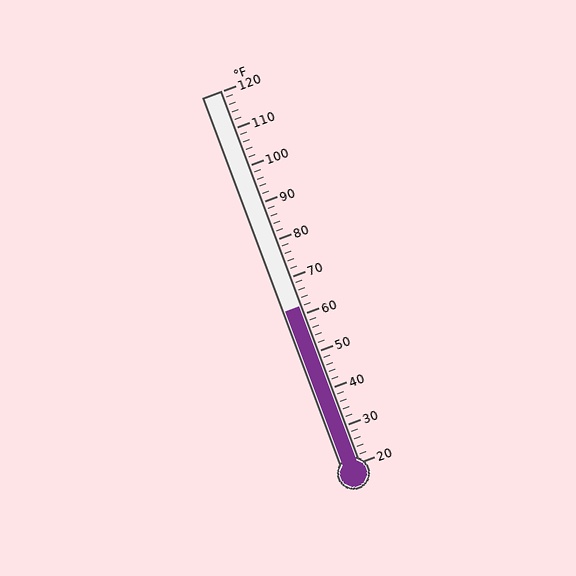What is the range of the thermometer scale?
The thermometer scale ranges from 20°F to 120°F.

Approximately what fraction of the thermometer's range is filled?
The thermometer is filled to approximately 40% of its range.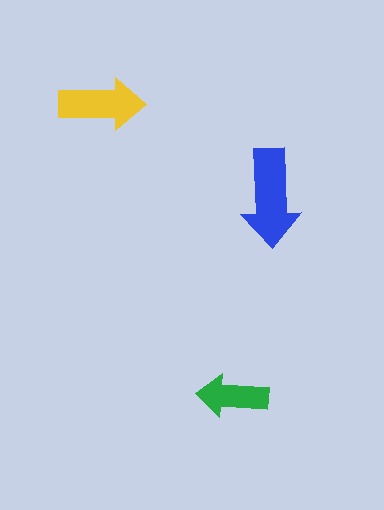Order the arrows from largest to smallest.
the blue one, the yellow one, the green one.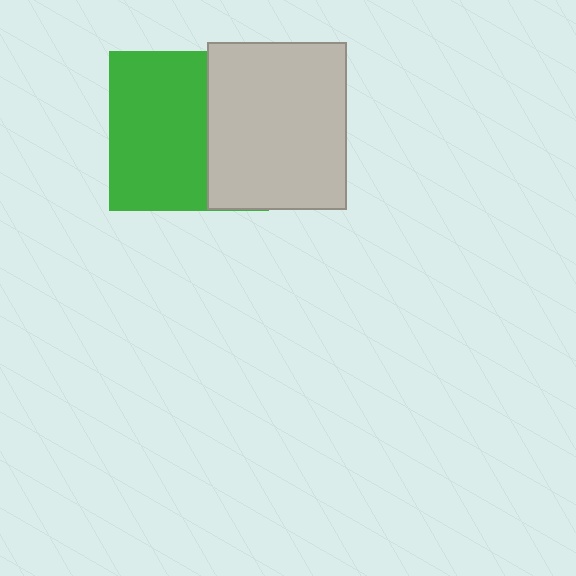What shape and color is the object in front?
The object in front is a light gray rectangle.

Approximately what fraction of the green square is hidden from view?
Roughly 38% of the green square is hidden behind the light gray rectangle.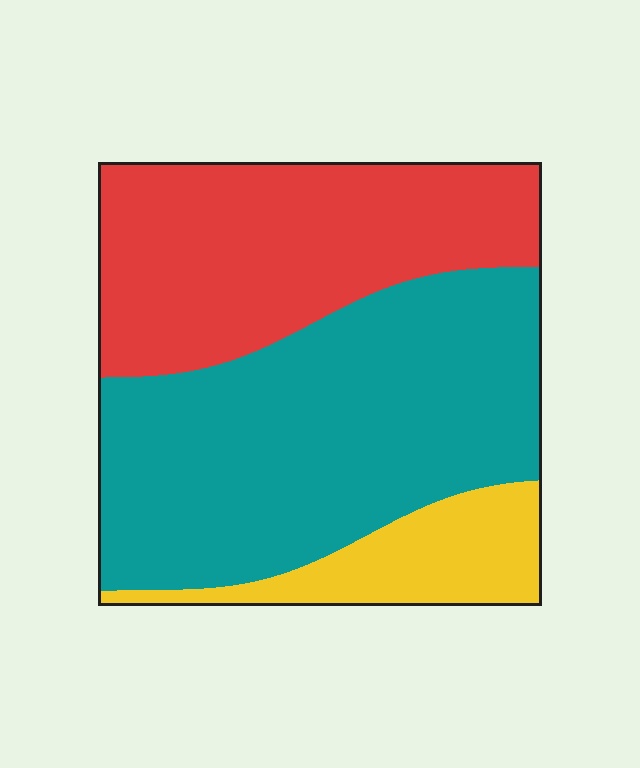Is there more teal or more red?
Teal.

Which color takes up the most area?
Teal, at roughly 50%.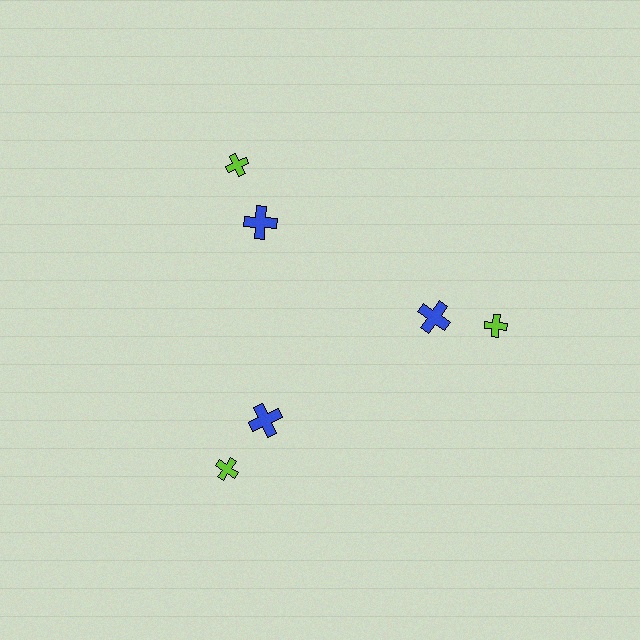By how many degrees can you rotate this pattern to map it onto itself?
The pattern maps onto itself every 120 degrees of rotation.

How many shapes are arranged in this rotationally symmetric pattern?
There are 6 shapes, arranged in 3 groups of 2.